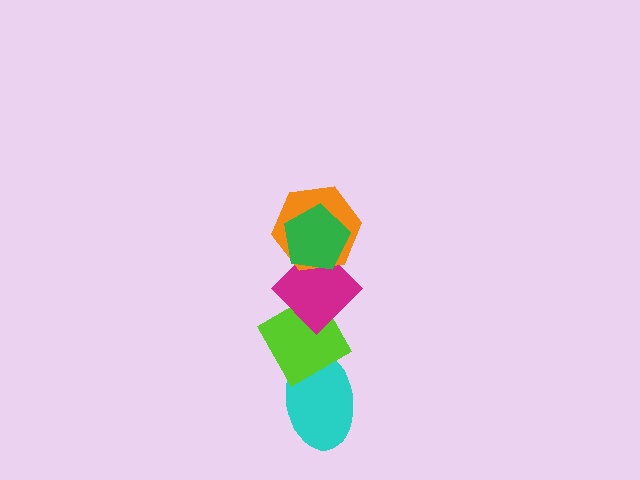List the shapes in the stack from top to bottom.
From top to bottom: the green pentagon, the orange hexagon, the magenta diamond, the lime diamond, the cyan ellipse.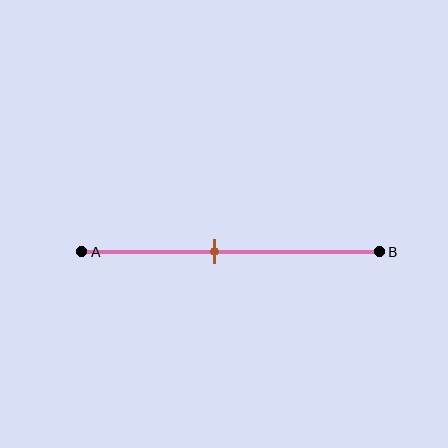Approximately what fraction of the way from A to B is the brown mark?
The brown mark is approximately 45% of the way from A to B.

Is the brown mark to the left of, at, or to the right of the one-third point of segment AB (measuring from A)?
The brown mark is to the right of the one-third point of segment AB.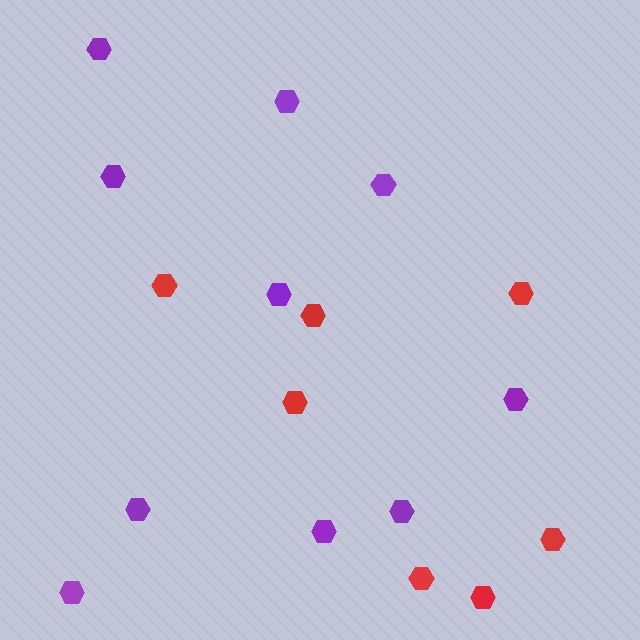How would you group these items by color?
There are 2 groups: one group of red hexagons (7) and one group of purple hexagons (10).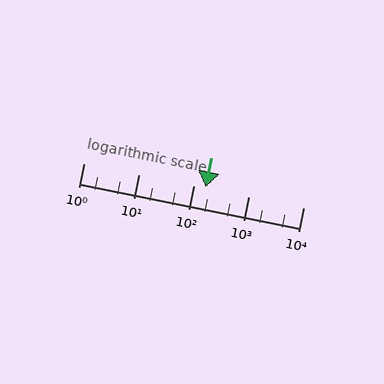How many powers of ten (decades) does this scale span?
The scale spans 4 decades, from 1 to 10000.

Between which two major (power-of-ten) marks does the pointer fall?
The pointer is between 100 and 1000.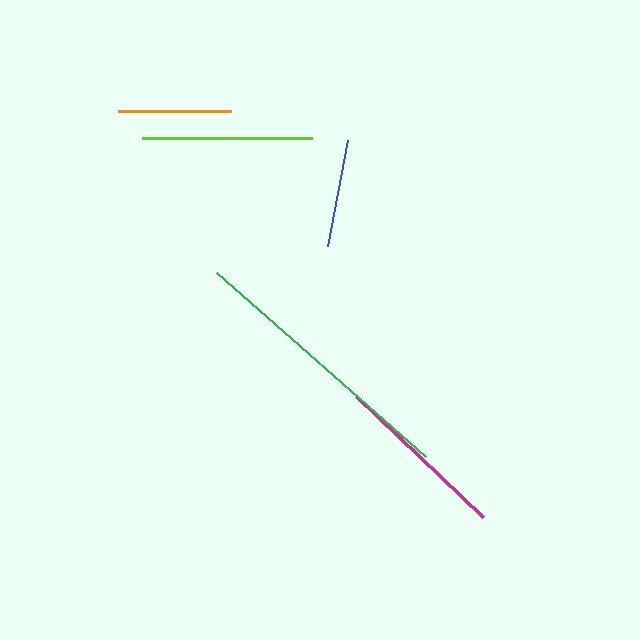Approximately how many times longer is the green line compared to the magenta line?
The green line is approximately 1.6 times the length of the magenta line.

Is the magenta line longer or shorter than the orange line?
The magenta line is longer than the orange line.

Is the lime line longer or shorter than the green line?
The green line is longer than the lime line.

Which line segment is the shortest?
The blue line is the shortest at approximately 108 pixels.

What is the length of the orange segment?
The orange segment is approximately 113 pixels long.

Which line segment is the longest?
The green line is the longest at approximately 279 pixels.